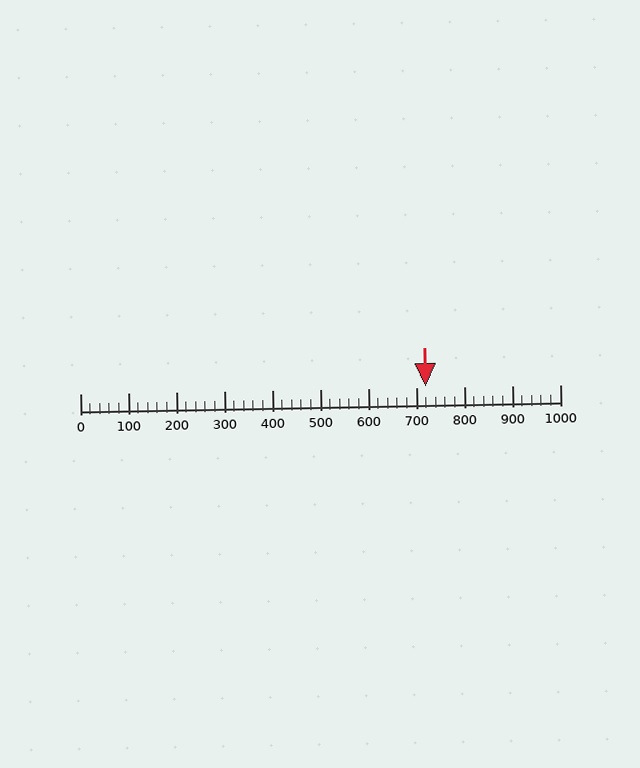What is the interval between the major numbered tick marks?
The major tick marks are spaced 100 units apart.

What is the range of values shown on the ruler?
The ruler shows values from 0 to 1000.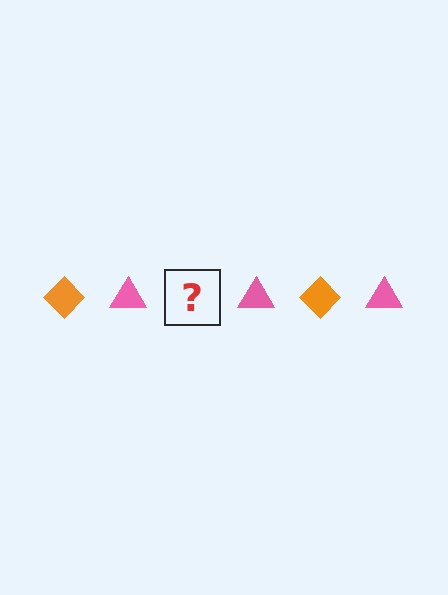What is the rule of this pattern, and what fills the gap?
The rule is that the pattern alternates between orange diamond and pink triangle. The gap should be filled with an orange diamond.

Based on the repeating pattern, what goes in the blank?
The blank should be an orange diamond.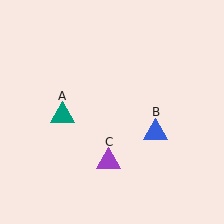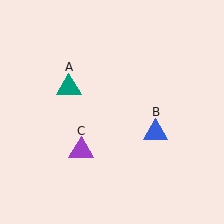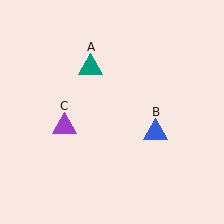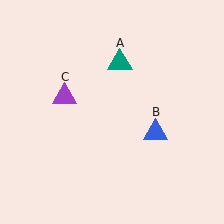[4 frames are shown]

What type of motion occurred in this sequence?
The teal triangle (object A), purple triangle (object C) rotated clockwise around the center of the scene.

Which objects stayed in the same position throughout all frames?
Blue triangle (object B) remained stationary.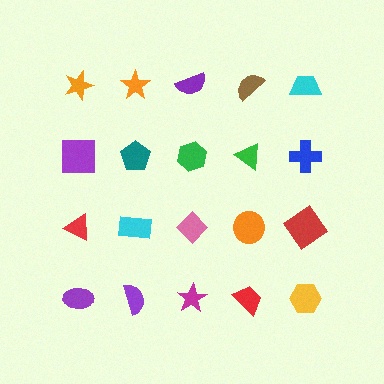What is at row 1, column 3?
A purple semicircle.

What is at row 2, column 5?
A blue cross.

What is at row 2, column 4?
A green triangle.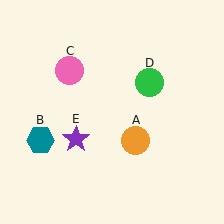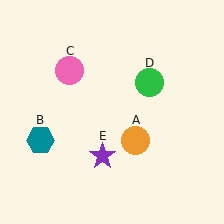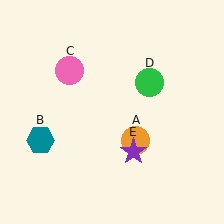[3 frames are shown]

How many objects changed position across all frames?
1 object changed position: purple star (object E).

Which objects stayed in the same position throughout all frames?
Orange circle (object A) and teal hexagon (object B) and pink circle (object C) and green circle (object D) remained stationary.